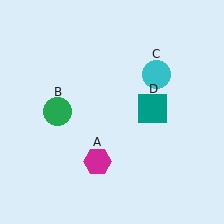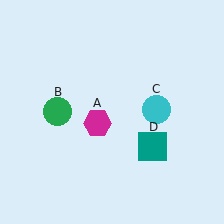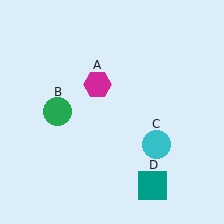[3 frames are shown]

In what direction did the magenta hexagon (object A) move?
The magenta hexagon (object A) moved up.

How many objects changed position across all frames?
3 objects changed position: magenta hexagon (object A), cyan circle (object C), teal square (object D).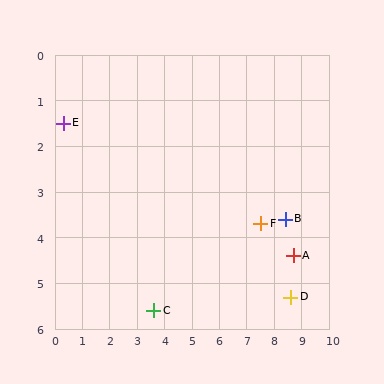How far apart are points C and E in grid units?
Points C and E are about 5.3 grid units apart.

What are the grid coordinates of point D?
Point D is at approximately (8.6, 5.3).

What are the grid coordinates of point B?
Point B is at approximately (8.4, 3.6).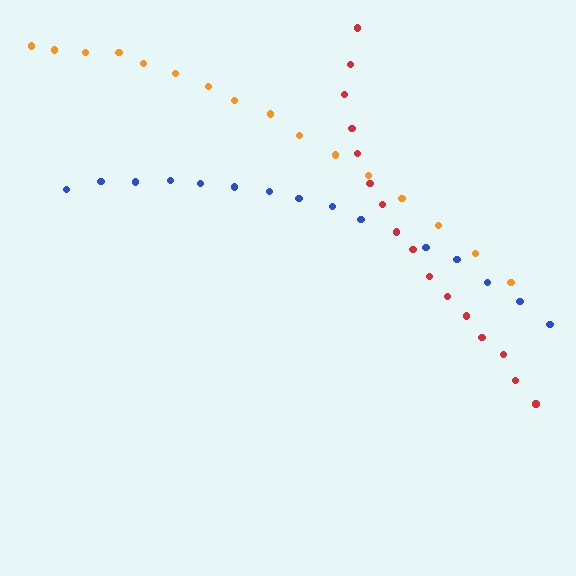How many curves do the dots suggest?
There are 3 distinct paths.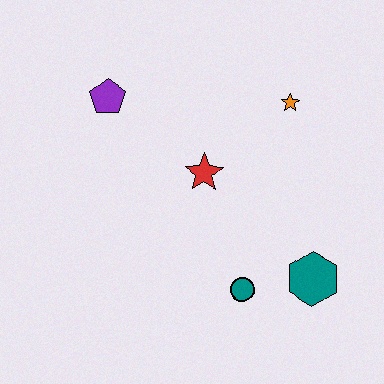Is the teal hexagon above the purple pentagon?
No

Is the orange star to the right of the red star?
Yes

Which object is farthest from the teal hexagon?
The purple pentagon is farthest from the teal hexagon.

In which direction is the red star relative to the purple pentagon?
The red star is to the right of the purple pentagon.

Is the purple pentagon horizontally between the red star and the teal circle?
No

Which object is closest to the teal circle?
The teal hexagon is closest to the teal circle.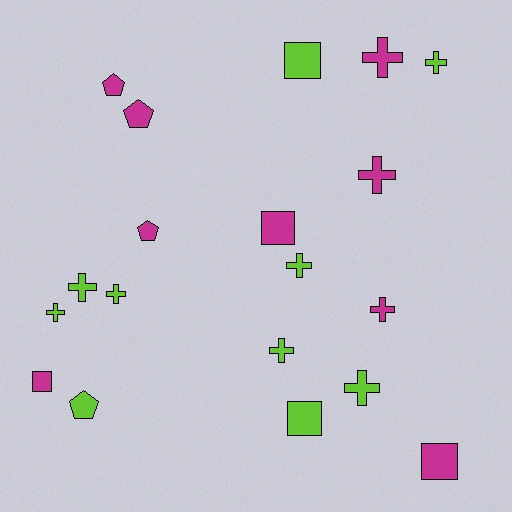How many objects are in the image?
There are 19 objects.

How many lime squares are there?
There are 2 lime squares.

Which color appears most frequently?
Lime, with 10 objects.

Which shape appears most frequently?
Cross, with 10 objects.